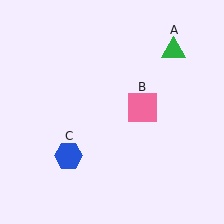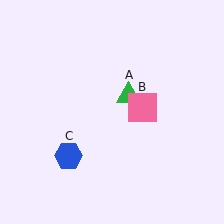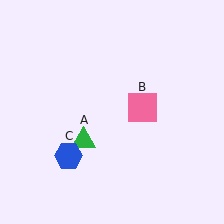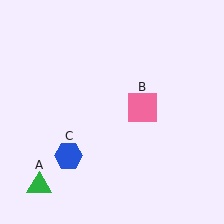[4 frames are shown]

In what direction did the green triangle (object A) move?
The green triangle (object A) moved down and to the left.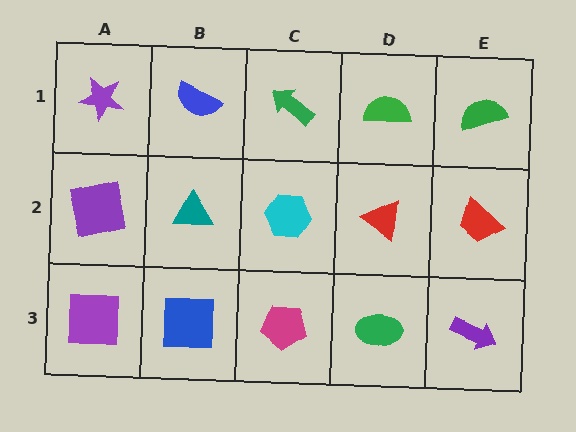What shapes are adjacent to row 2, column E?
A green semicircle (row 1, column E), a purple arrow (row 3, column E), a red triangle (row 2, column D).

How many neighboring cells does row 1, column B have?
3.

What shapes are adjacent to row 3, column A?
A purple square (row 2, column A), a blue square (row 3, column B).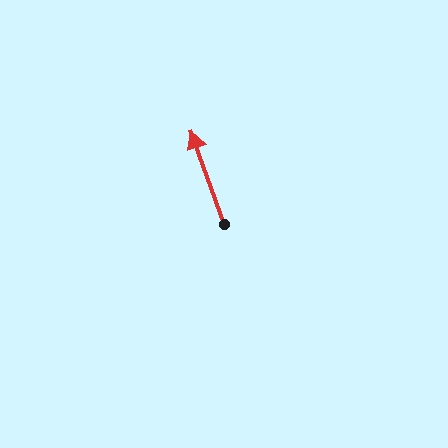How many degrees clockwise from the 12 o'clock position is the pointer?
Approximately 340 degrees.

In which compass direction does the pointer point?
North.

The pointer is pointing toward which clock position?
Roughly 11 o'clock.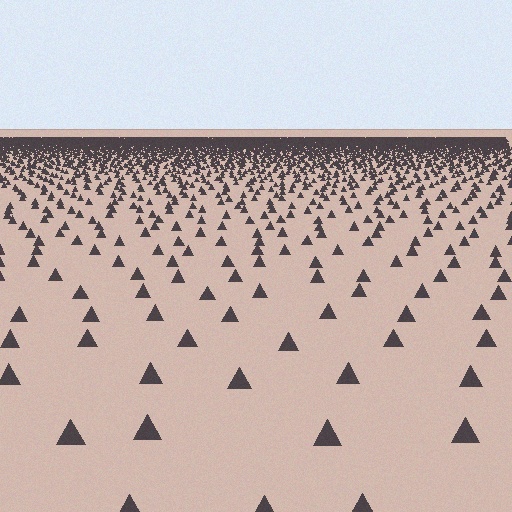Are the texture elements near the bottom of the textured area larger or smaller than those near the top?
Larger. Near the bottom, elements are closer to the viewer and appear at a bigger on-screen size.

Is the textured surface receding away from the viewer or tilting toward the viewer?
The surface is receding away from the viewer. Texture elements get smaller and denser toward the top.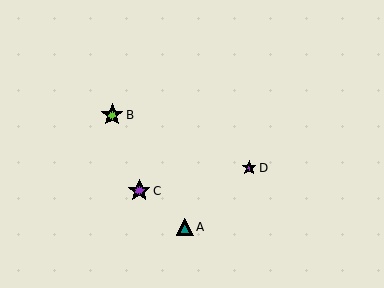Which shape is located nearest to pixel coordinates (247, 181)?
The purple star (labeled D) at (249, 168) is nearest to that location.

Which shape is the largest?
The lime star (labeled B) is the largest.